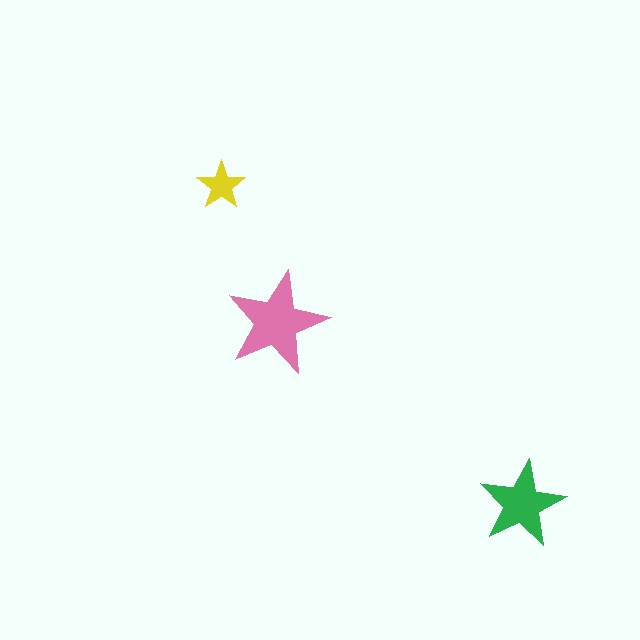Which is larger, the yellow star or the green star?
The green one.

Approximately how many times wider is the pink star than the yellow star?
About 2 times wider.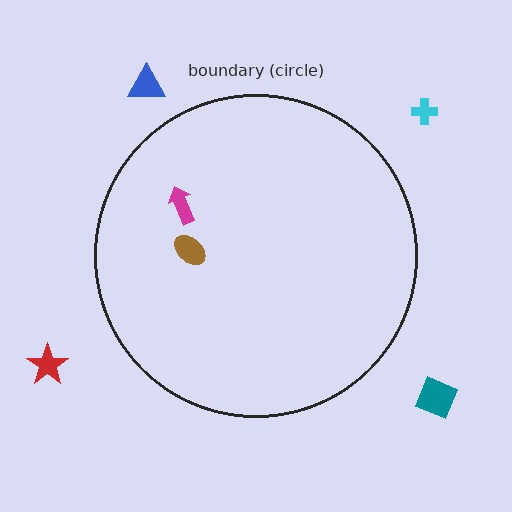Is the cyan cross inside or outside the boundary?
Outside.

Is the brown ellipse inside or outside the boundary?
Inside.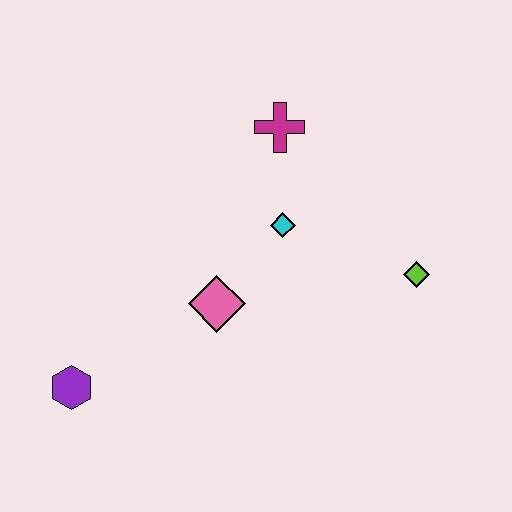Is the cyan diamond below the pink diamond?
No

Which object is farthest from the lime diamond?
The purple hexagon is farthest from the lime diamond.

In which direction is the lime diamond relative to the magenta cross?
The lime diamond is below the magenta cross.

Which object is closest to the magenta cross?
The cyan diamond is closest to the magenta cross.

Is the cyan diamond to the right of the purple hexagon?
Yes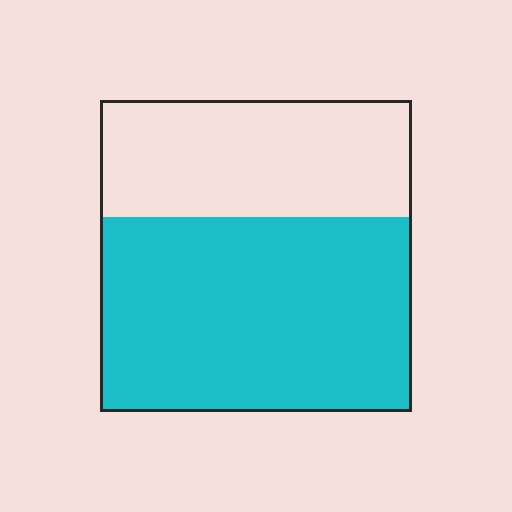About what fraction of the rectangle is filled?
About five eighths (5/8).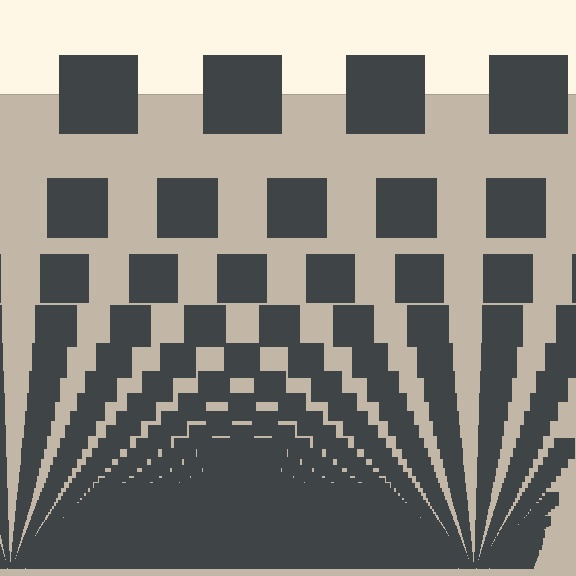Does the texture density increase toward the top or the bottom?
Density increases toward the bottom.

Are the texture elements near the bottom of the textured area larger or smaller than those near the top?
Smaller. The gradient is inverted — elements near the bottom are smaller and denser.